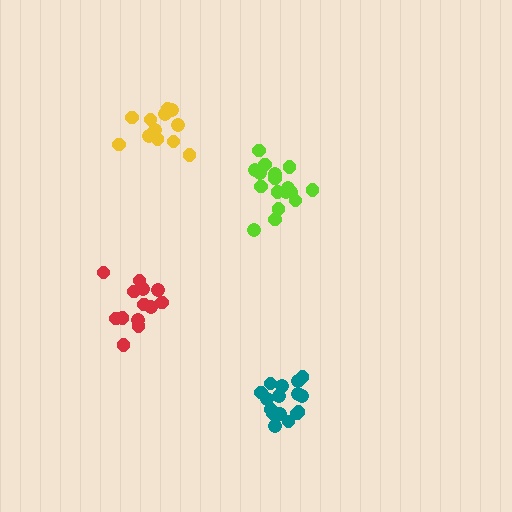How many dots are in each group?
Group 1: 13 dots, Group 2: 17 dots, Group 3: 16 dots, Group 4: 13 dots (59 total).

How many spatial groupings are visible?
There are 4 spatial groupings.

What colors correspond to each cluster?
The clusters are colored: red, lime, teal, yellow.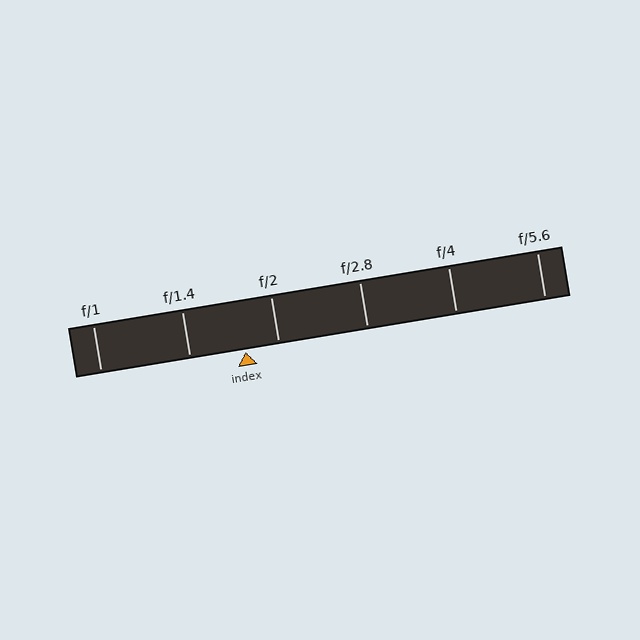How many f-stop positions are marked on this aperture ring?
There are 6 f-stop positions marked.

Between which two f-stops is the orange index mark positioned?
The index mark is between f/1.4 and f/2.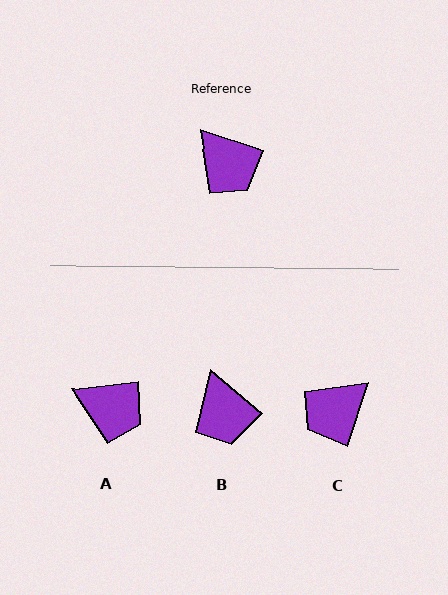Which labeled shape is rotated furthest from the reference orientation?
C, about 90 degrees away.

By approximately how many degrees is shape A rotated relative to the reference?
Approximately 25 degrees counter-clockwise.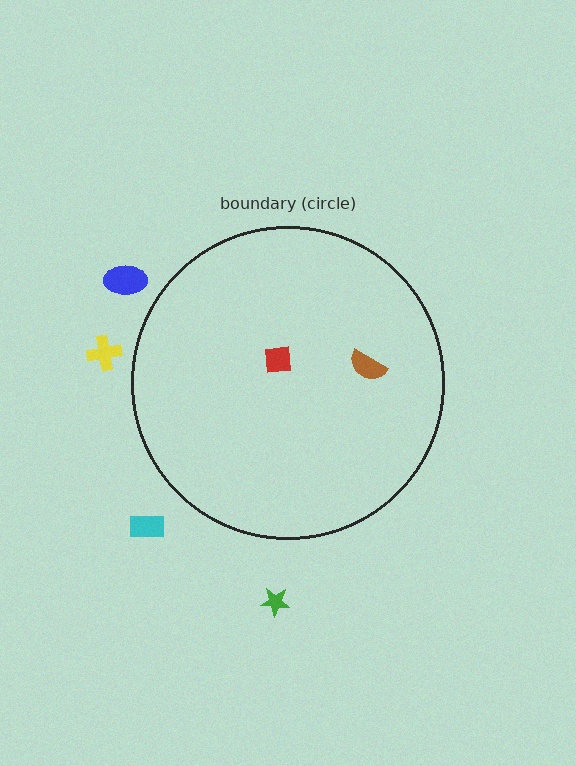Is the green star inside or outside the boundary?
Outside.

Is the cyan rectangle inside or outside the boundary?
Outside.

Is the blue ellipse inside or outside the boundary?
Outside.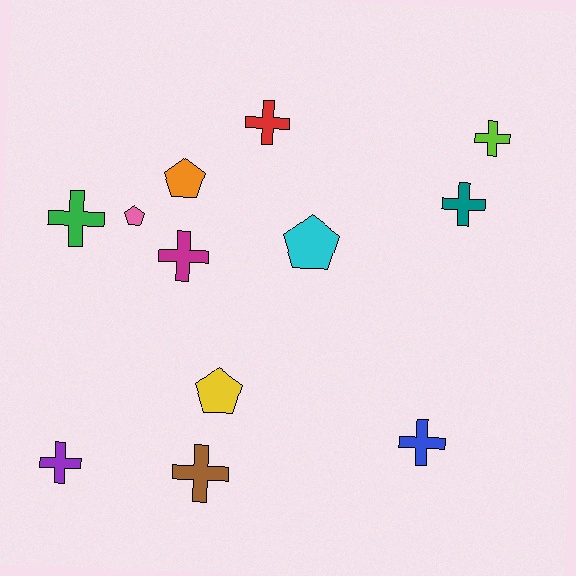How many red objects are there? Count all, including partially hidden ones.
There is 1 red object.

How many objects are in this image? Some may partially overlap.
There are 12 objects.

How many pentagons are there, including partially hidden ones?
There are 4 pentagons.